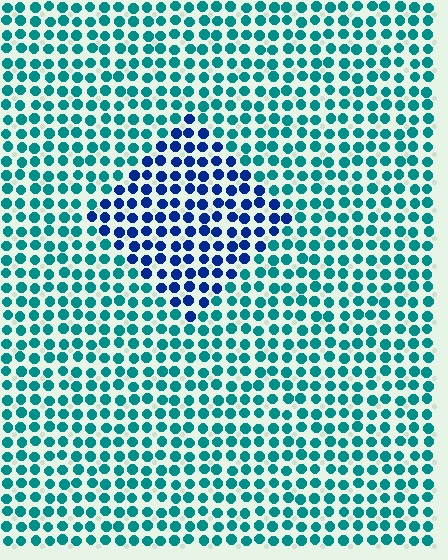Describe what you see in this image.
The image is filled with small teal elements in a uniform arrangement. A diamond-shaped region is visible where the elements are tinted to a slightly different hue, forming a subtle color boundary.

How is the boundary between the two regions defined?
The boundary is defined purely by a slight shift in hue (about 46 degrees). Spacing, size, and orientation are identical on both sides.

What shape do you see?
I see a diamond.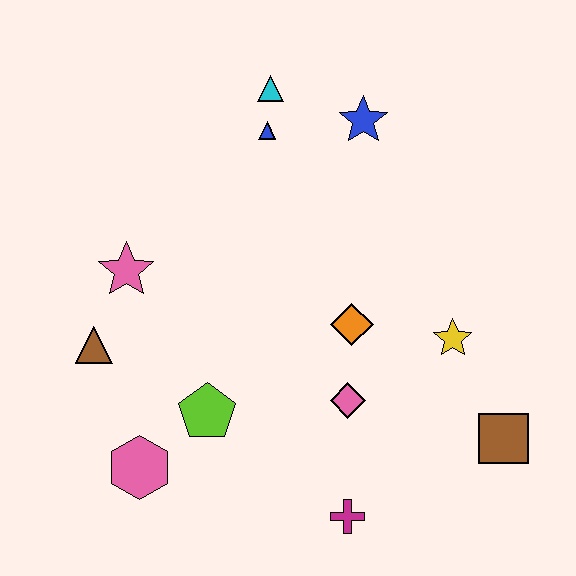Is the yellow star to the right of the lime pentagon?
Yes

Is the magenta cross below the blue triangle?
Yes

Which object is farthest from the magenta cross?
The cyan triangle is farthest from the magenta cross.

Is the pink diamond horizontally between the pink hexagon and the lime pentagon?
No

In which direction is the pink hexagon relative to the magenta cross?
The pink hexagon is to the left of the magenta cross.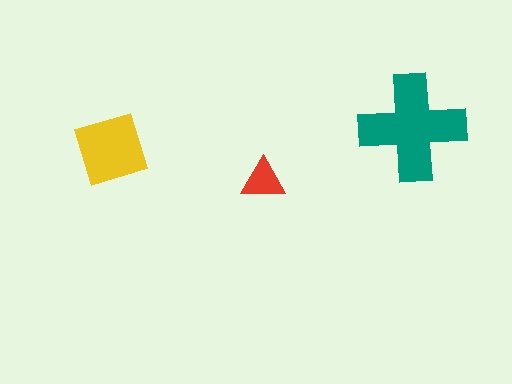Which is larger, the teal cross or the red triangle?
The teal cross.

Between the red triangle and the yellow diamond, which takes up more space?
The yellow diamond.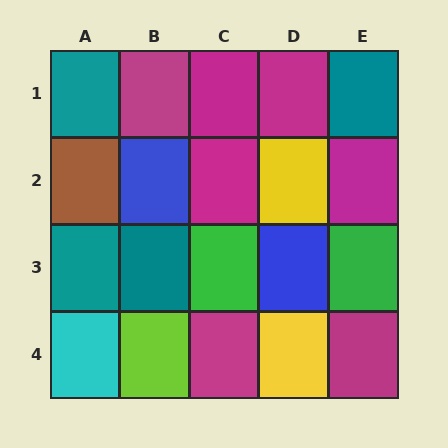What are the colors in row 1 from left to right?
Teal, magenta, magenta, magenta, teal.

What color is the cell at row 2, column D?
Yellow.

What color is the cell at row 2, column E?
Magenta.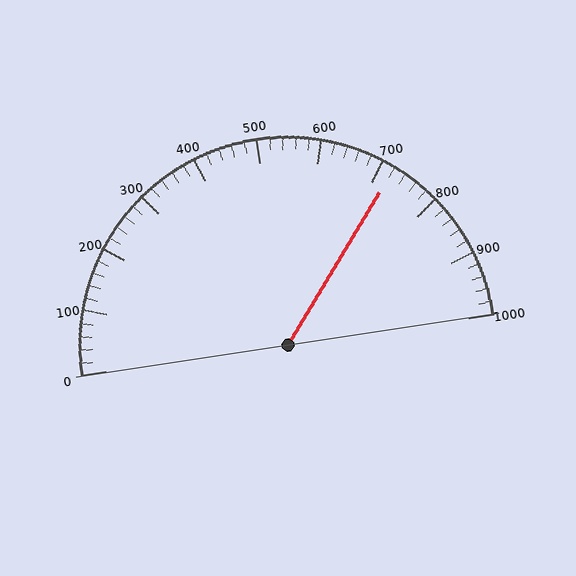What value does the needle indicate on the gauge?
The needle indicates approximately 720.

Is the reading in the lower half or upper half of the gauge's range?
The reading is in the upper half of the range (0 to 1000).